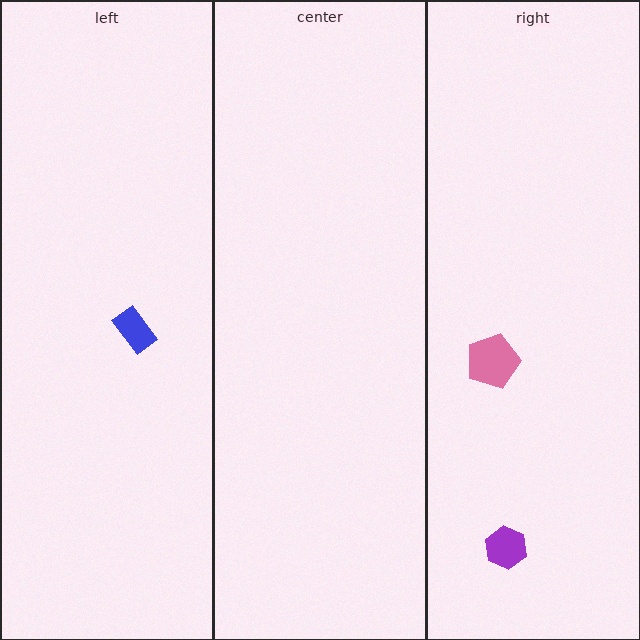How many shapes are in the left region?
1.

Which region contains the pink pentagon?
The right region.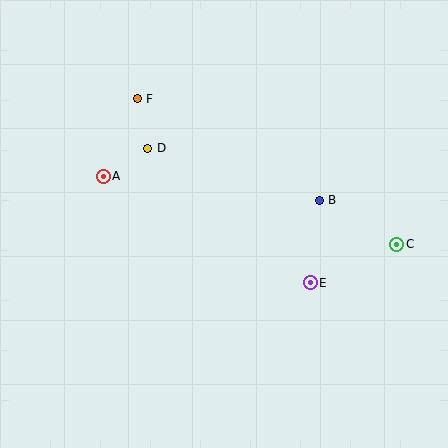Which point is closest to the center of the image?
Point B at (319, 200) is closest to the center.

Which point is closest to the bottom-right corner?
Point C is closest to the bottom-right corner.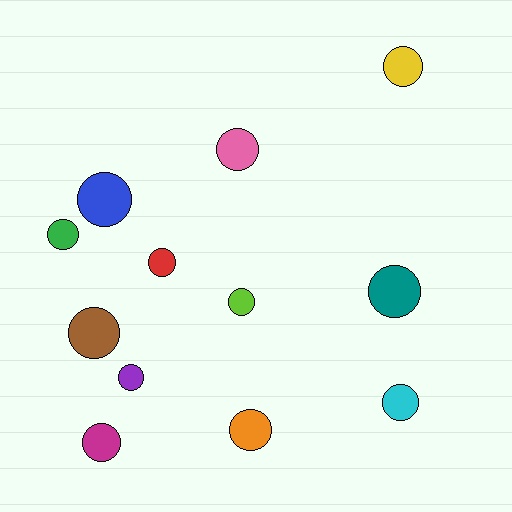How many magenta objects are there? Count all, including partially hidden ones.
There is 1 magenta object.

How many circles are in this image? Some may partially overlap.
There are 12 circles.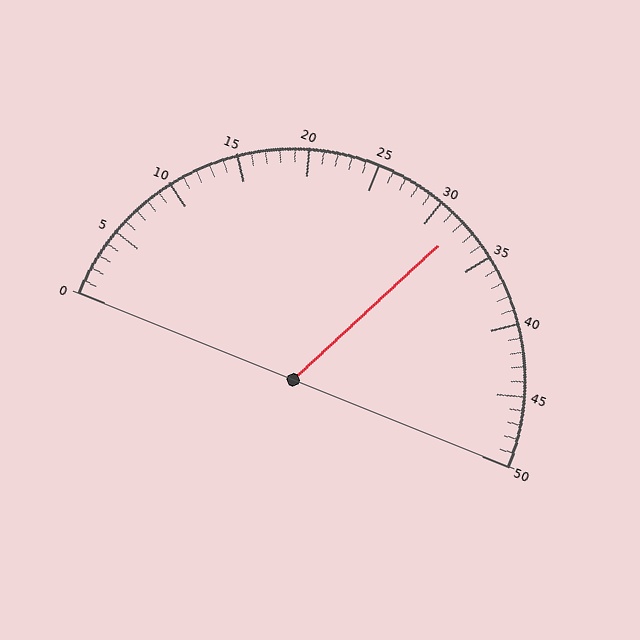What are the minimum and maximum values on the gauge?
The gauge ranges from 0 to 50.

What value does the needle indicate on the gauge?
The needle indicates approximately 32.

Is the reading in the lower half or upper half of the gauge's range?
The reading is in the upper half of the range (0 to 50).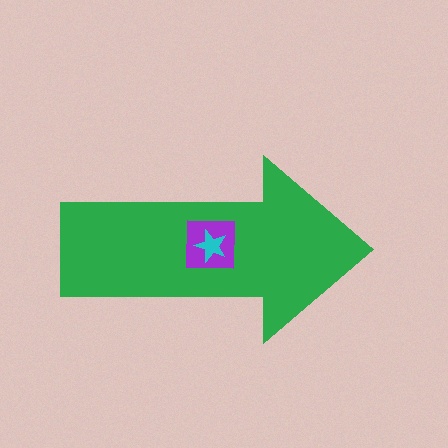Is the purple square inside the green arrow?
Yes.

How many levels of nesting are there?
3.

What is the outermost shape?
The green arrow.